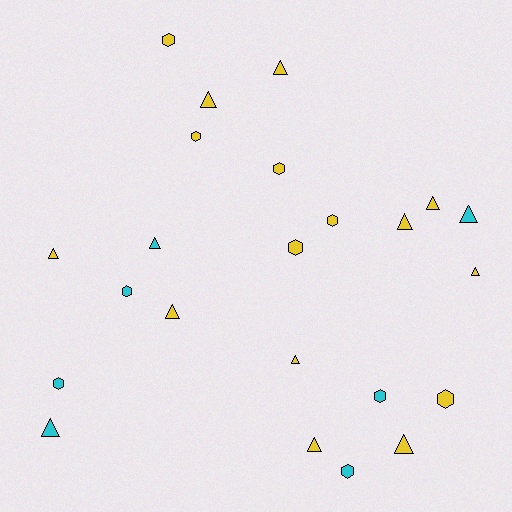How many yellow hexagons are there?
There are 6 yellow hexagons.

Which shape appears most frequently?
Triangle, with 13 objects.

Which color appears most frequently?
Yellow, with 16 objects.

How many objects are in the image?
There are 23 objects.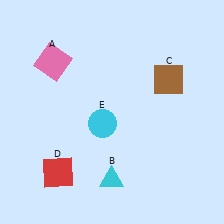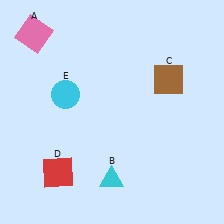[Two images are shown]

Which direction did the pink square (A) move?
The pink square (A) moved up.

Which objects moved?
The objects that moved are: the pink square (A), the cyan circle (E).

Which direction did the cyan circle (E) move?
The cyan circle (E) moved left.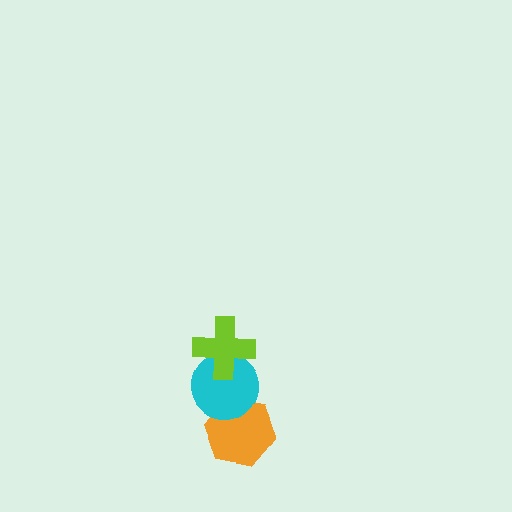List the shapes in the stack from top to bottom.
From top to bottom: the lime cross, the cyan circle, the orange hexagon.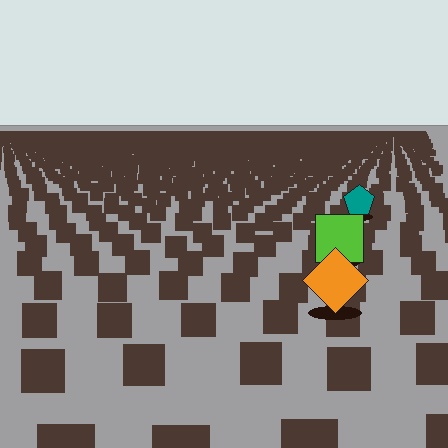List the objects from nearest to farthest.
From nearest to farthest: the orange diamond, the lime square, the teal pentagon.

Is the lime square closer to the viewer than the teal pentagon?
Yes. The lime square is closer — you can tell from the texture gradient: the ground texture is coarser near it.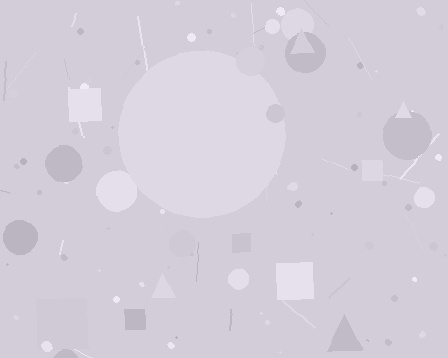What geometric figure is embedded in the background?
A circle is embedded in the background.